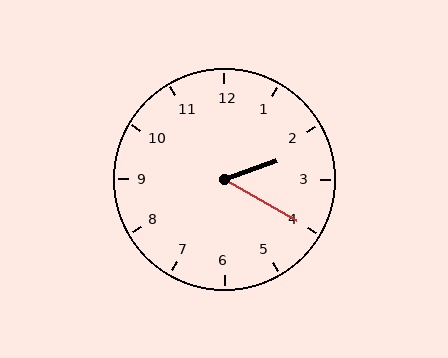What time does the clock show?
2:20.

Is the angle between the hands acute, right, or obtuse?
It is acute.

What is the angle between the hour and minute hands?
Approximately 50 degrees.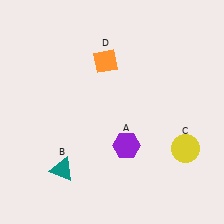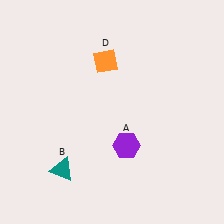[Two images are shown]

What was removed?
The yellow circle (C) was removed in Image 2.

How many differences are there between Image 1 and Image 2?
There is 1 difference between the two images.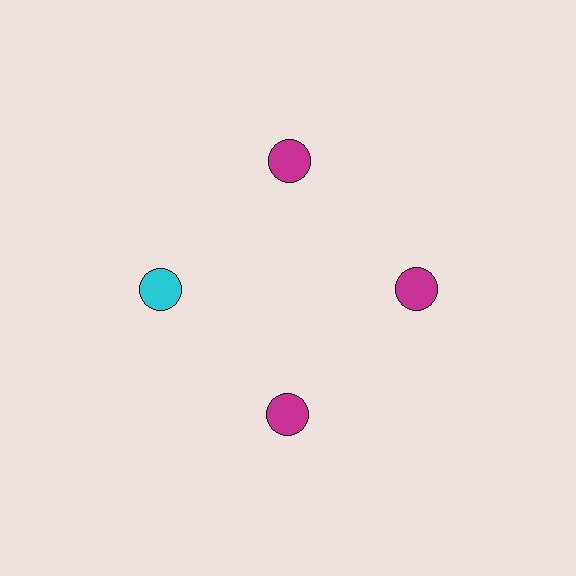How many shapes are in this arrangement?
There are 4 shapes arranged in a ring pattern.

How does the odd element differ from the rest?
It has a different color: cyan instead of magenta.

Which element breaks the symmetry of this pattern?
The cyan circle at roughly the 9 o'clock position breaks the symmetry. All other shapes are magenta circles.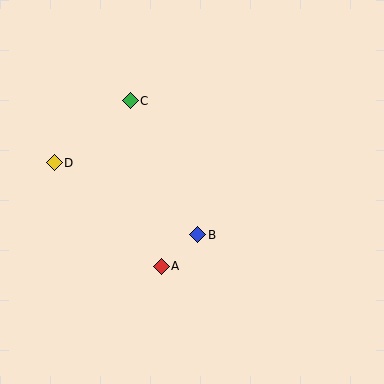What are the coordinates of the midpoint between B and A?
The midpoint between B and A is at (180, 251).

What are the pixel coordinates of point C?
Point C is at (130, 101).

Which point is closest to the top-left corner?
Point C is closest to the top-left corner.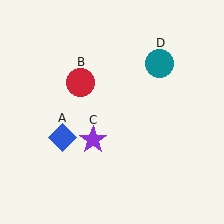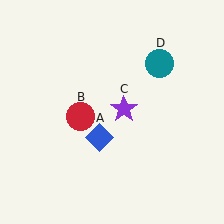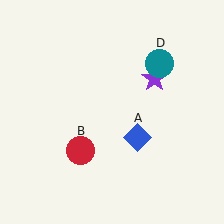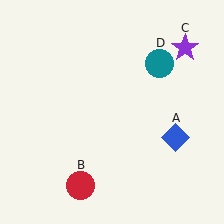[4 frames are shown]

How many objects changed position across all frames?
3 objects changed position: blue diamond (object A), red circle (object B), purple star (object C).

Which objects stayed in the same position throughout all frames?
Teal circle (object D) remained stationary.